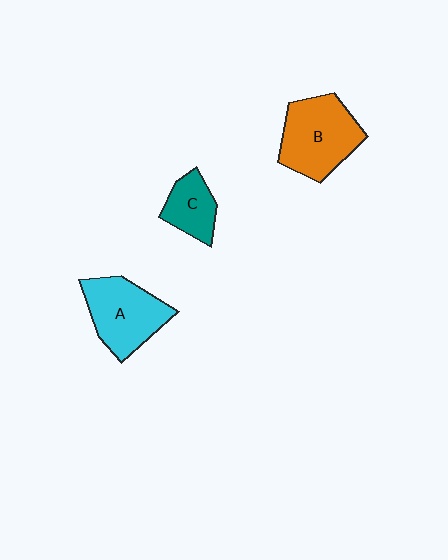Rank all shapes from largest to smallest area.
From largest to smallest: B (orange), A (cyan), C (teal).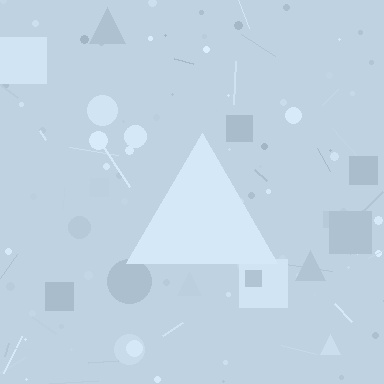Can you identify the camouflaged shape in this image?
The camouflaged shape is a triangle.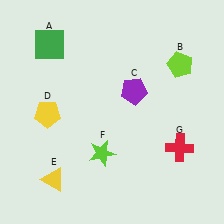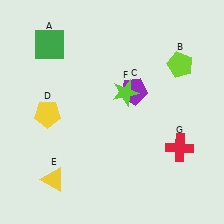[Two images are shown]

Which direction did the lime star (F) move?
The lime star (F) moved up.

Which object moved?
The lime star (F) moved up.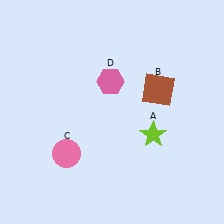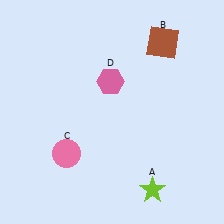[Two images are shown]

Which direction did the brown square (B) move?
The brown square (B) moved up.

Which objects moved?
The objects that moved are: the lime star (A), the brown square (B).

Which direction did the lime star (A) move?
The lime star (A) moved down.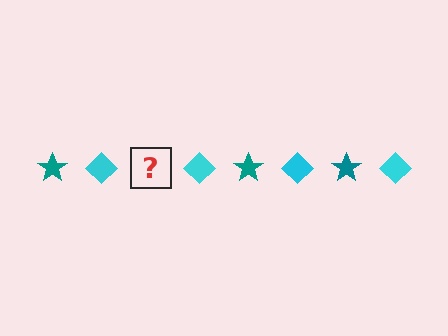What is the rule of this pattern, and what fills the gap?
The rule is that the pattern alternates between teal star and cyan diamond. The gap should be filled with a teal star.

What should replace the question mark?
The question mark should be replaced with a teal star.